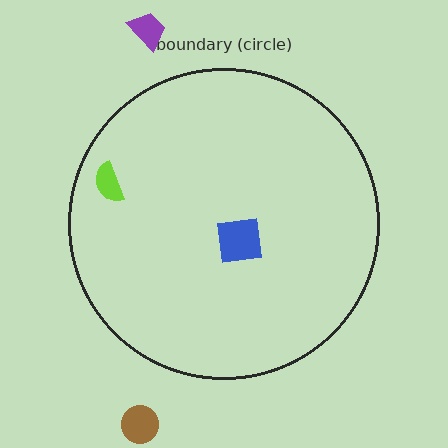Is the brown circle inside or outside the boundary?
Outside.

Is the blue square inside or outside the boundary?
Inside.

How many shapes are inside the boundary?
2 inside, 2 outside.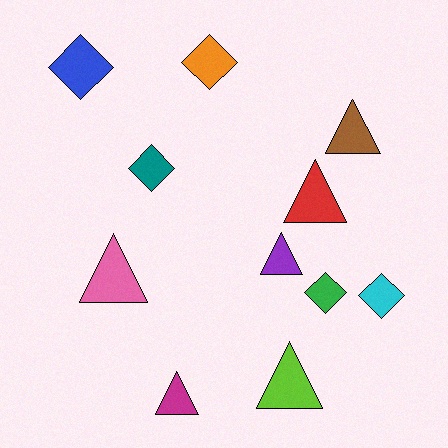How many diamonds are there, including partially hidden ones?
There are 5 diamonds.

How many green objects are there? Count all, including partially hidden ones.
There is 1 green object.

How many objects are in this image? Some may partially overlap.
There are 11 objects.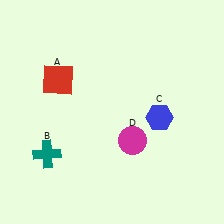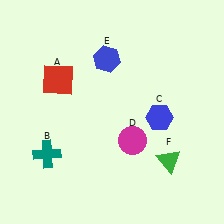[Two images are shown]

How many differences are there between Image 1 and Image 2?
There are 2 differences between the two images.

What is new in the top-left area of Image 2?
A blue hexagon (E) was added in the top-left area of Image 2.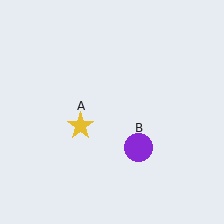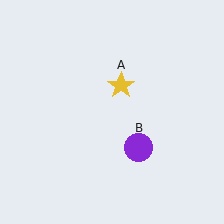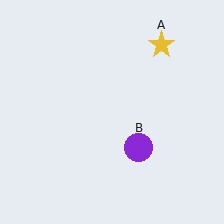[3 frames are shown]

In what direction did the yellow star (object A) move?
The yellow star (object A) moved up and to the right.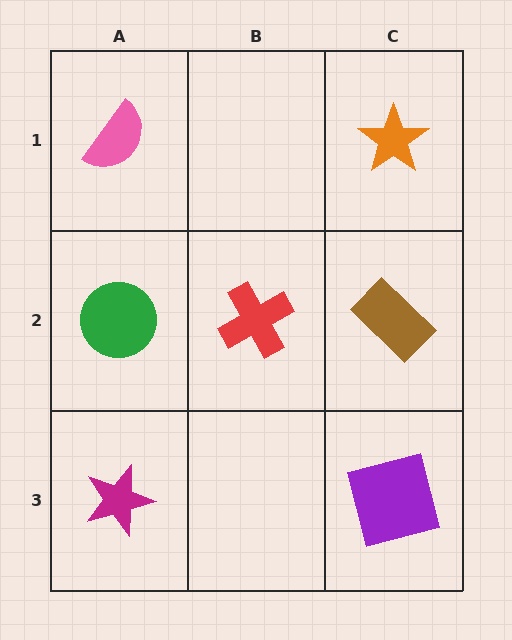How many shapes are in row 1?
2 shapes.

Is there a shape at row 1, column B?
No, that cell is empty.